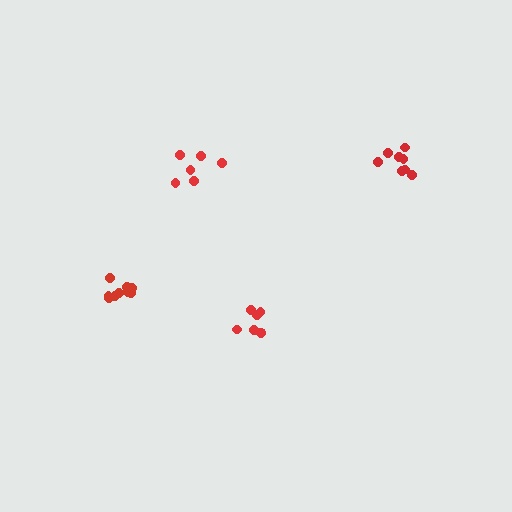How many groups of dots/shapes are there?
There are 4 groups.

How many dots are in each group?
Group 1: 7 dots, Group 2: 9 dots, Group 3: 6 dots, Group 4: 8 dots (30 total).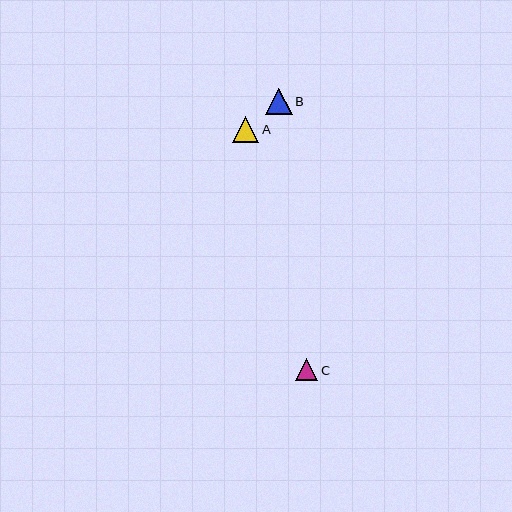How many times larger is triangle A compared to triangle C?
Triangle A is approximately 1.2 times the size of triangle C.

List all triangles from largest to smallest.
From largest to smallest: A, B, C.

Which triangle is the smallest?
Triangle C is the smallest with a size of approximately 22 pixels.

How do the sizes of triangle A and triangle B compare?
Triangle A and triangle B are approximately the same size.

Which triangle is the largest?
Triangle A is the largest with a size of approximately 27 pixels.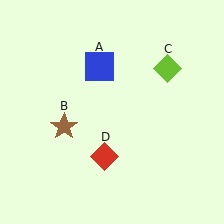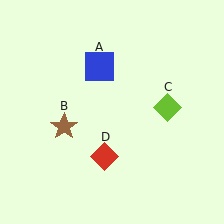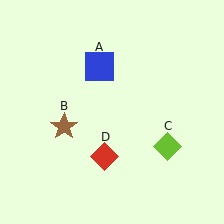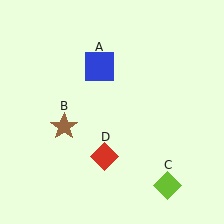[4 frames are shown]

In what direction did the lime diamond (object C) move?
The lime diamond (object C) moved down.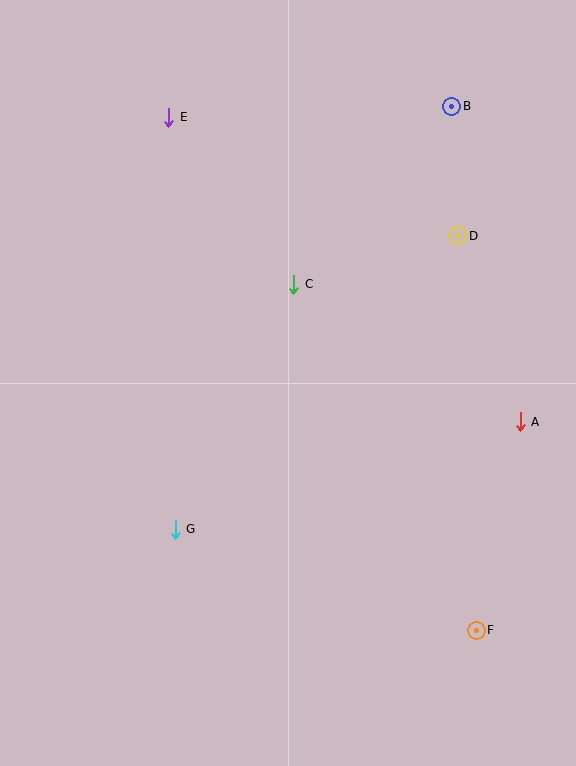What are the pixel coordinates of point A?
Point A is at (520, 422).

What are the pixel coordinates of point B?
Point B is at (452, 106).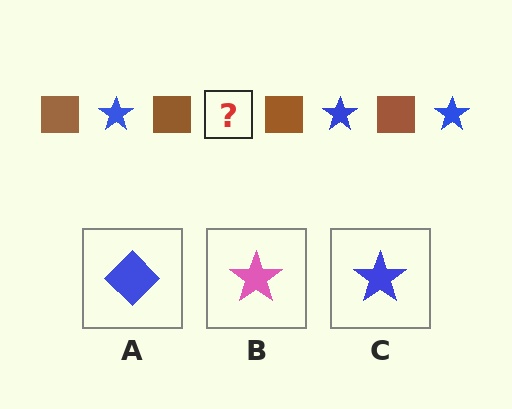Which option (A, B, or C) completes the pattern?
C.